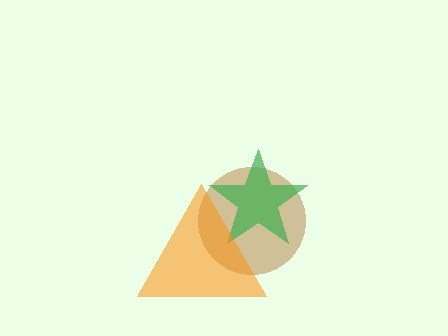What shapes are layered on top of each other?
The layered shapes are: a brown circle, a green star, an orange triangle.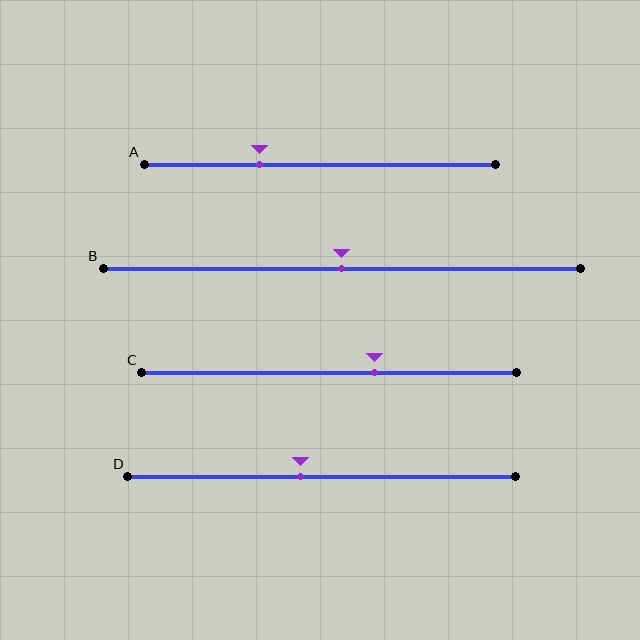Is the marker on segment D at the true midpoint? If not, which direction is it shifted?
No, the marker on segment D is shifted to the left by about 5% of the segment length.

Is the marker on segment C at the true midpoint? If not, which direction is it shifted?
No, the marker on segment C is shifted to the right by about 12% of the segment length.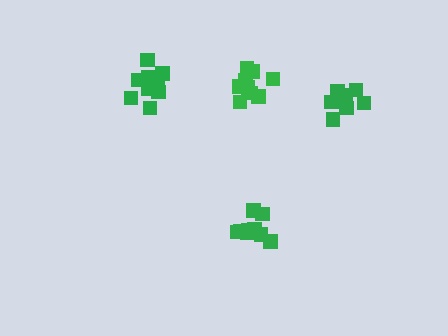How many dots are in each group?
Group 1: 10 dots, Group 2: 10 dots, Group 3: 9 dots, Group 4: 11 dots (40 total).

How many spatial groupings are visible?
There are 4 spatial groupings.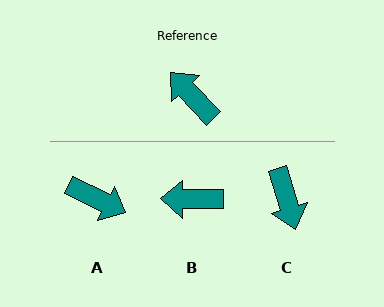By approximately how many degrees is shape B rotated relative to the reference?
Approximately 46 degrees counter-clockwise.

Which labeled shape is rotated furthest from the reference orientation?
A, about 160 degrees away.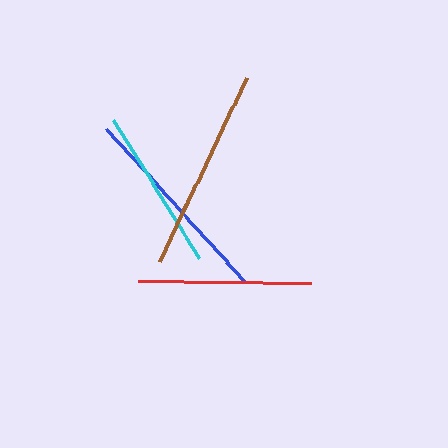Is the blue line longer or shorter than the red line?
The blue line is longer than the red line.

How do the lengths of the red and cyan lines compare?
The red and cyan lines are approximately the same length.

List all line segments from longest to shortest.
From longest to shortest: blue, brown, red, cyan.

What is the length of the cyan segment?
The cyan segment is approximately 163 pixels long.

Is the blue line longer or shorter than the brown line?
The blue line is longer than the brown line.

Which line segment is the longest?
The blue line is the longest at approximately 207 pixels.